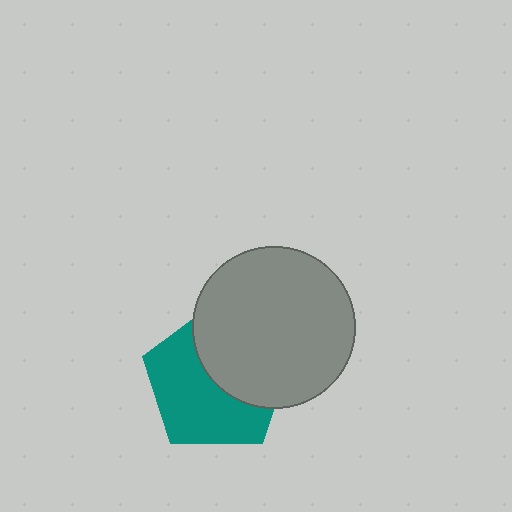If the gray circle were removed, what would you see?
You would see the complete teal pentagon.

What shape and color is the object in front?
The object in front is a gray circle.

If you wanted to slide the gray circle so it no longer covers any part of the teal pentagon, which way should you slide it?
Slide it toward the upper-right — that is the most direct way to separate the two shapes.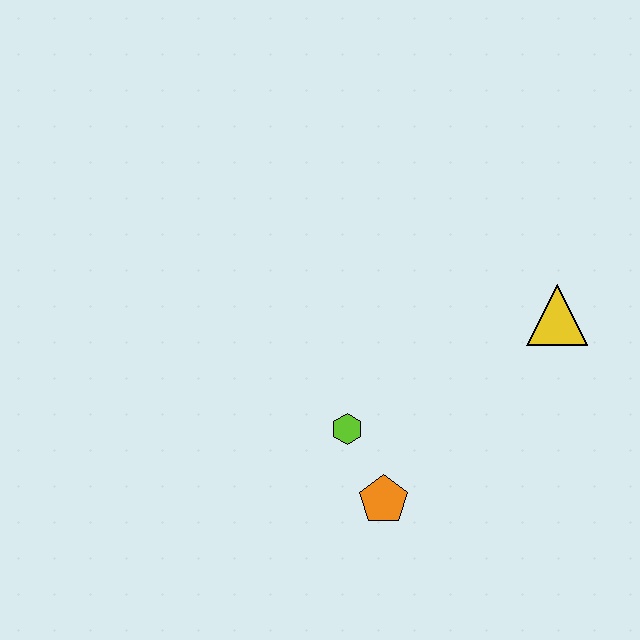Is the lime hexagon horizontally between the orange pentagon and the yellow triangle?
No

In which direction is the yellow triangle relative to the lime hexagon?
The yellow triangle is to the right of the lime hexagon.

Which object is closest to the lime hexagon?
The orange pentagon is closest to the lime hexagon.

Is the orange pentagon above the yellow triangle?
No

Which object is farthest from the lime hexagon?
The yellow triangle is farthest from the lime hexagon.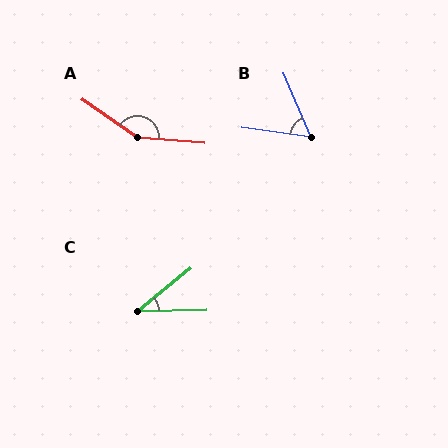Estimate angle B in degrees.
Approximately 60 degrees.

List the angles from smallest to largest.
C (38°), B (60°), A (149°).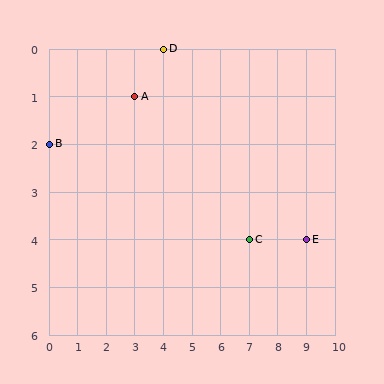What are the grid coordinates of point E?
Point E is at grid coordinates (9, 4).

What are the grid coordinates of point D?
Point D is at grid coordinates (4, 0).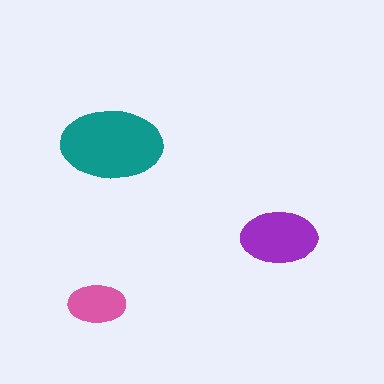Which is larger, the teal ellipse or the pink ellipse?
The teal one.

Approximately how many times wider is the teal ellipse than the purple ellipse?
About 1.5 times wider.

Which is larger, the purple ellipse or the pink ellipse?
The purple one.